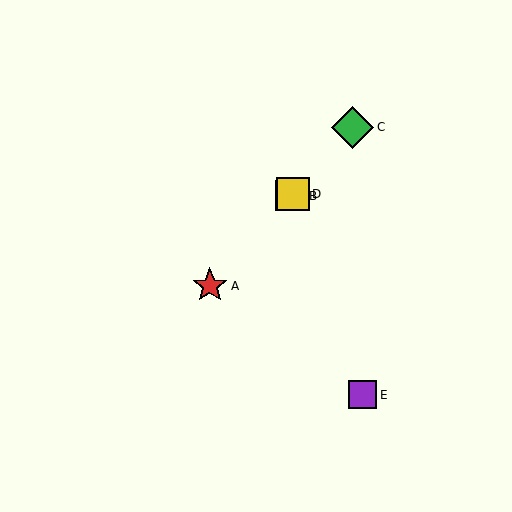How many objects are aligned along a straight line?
4 objects (A, B, C, D) are aligned along a straight line.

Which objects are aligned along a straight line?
Objects A, B, C, D are aligned along a straight line.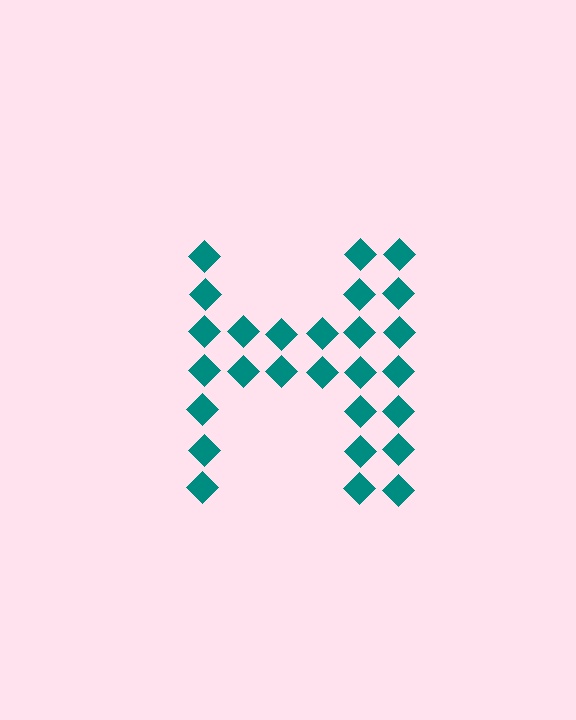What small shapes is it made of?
It is made of small diamonds.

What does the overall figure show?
The overall figure shows the letter H.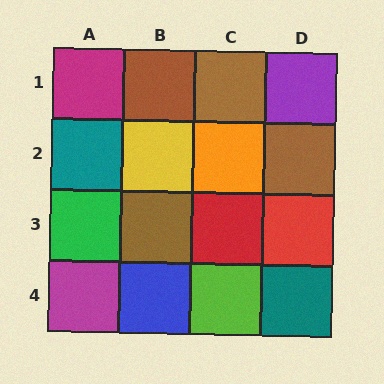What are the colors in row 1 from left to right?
Magenta, brown, brown, purple.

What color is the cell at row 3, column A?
Green.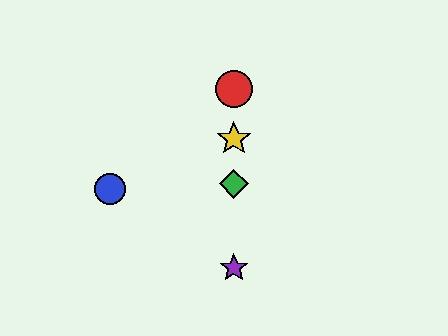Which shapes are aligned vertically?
The red circle, the green diamond, the yellow star, the purple star are aligned vertically.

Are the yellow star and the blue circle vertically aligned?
No, the yellow star is at x≈234 and the blue circle is at x≈110.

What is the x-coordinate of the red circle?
The red circle is at x≈234.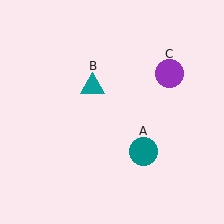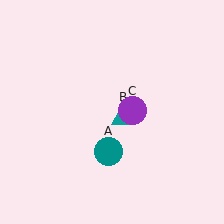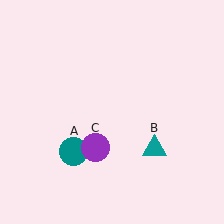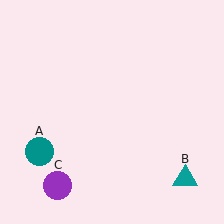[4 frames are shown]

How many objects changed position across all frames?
3 objects changed position: teal circle (object A), teal triangle (object B), purple circle (object C).